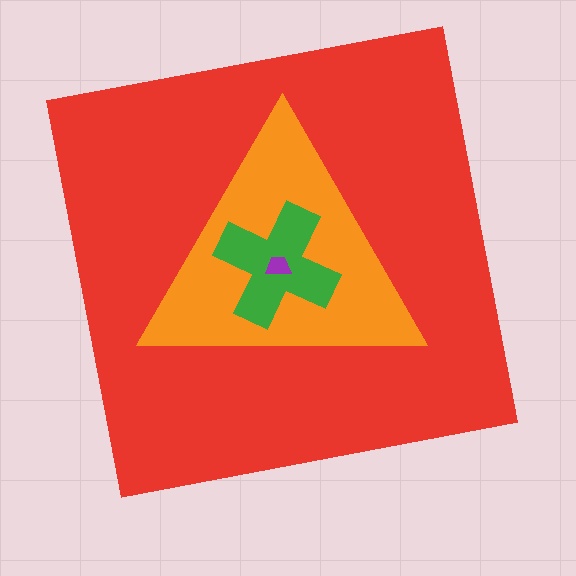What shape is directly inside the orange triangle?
The green cross.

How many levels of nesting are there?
4.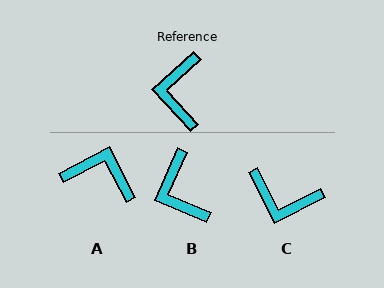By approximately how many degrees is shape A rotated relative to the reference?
Approximately 105 degrees clockwise.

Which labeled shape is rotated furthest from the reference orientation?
A, about 105 degrees away.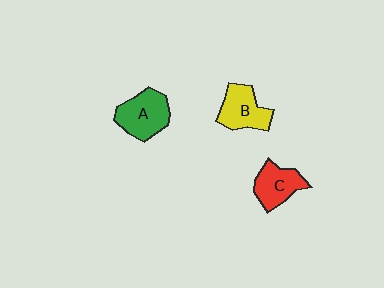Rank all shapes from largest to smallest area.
From largest to smallest: A (green), B (yellow), C (red).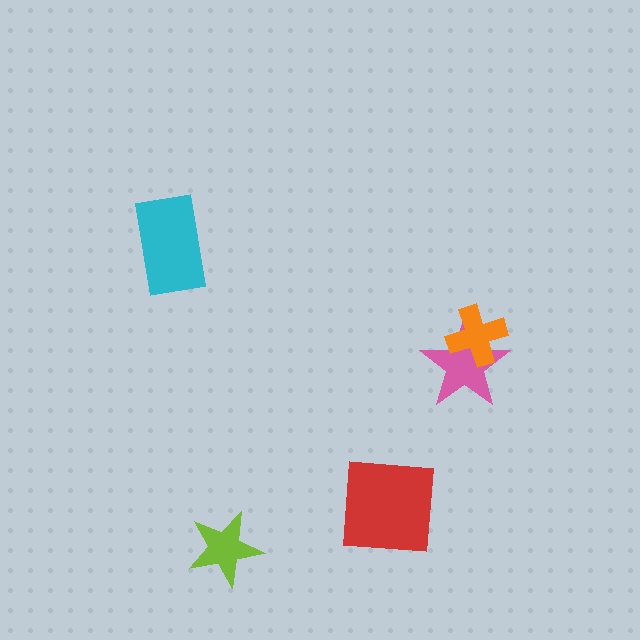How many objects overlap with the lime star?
0 objects overlap with the lime star.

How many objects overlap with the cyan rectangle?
0 objects overlap with the cyan rectangle.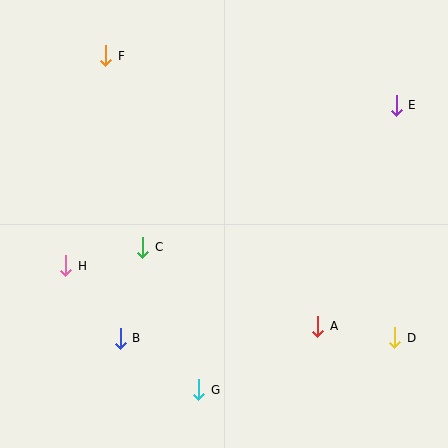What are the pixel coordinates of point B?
Point B is at (120, 338).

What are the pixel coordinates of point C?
Point C is at (143, 247).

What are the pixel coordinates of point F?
Point F is at (106, 56).